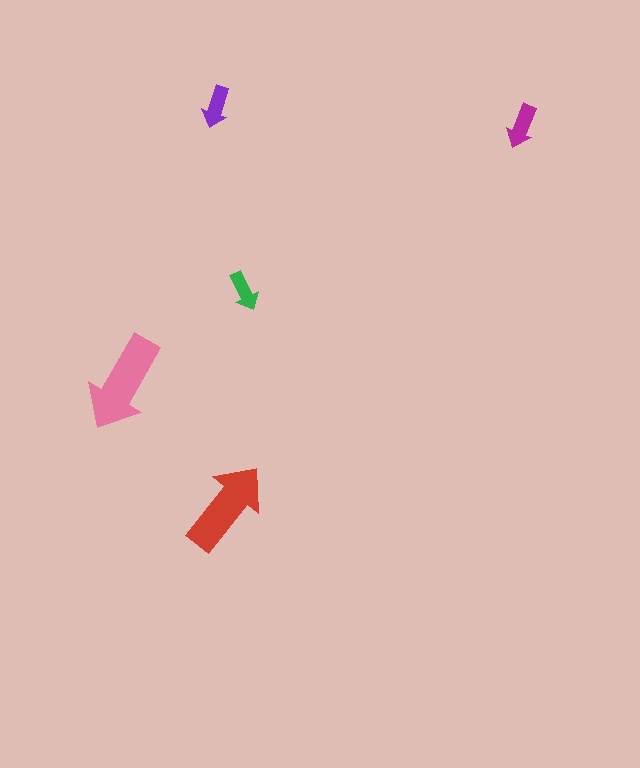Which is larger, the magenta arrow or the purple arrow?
The magenta one.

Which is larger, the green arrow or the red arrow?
The red one.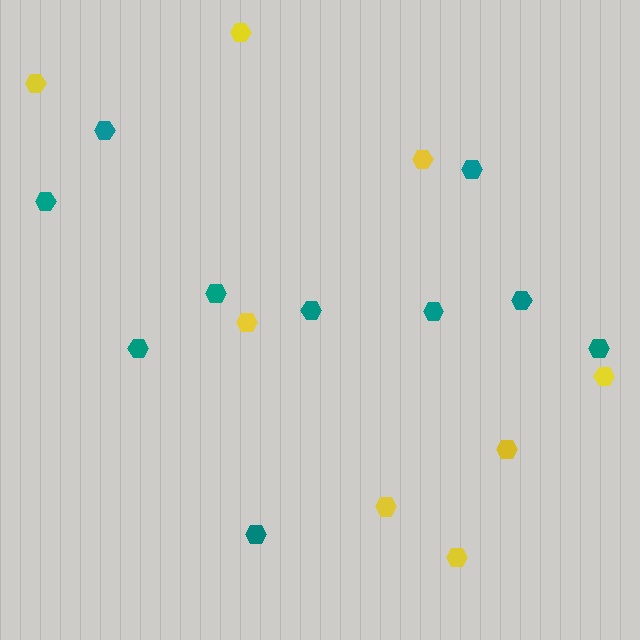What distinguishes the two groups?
There are 2 groups: one group of teal hexagons (10) and one group of yellow hexagons (8).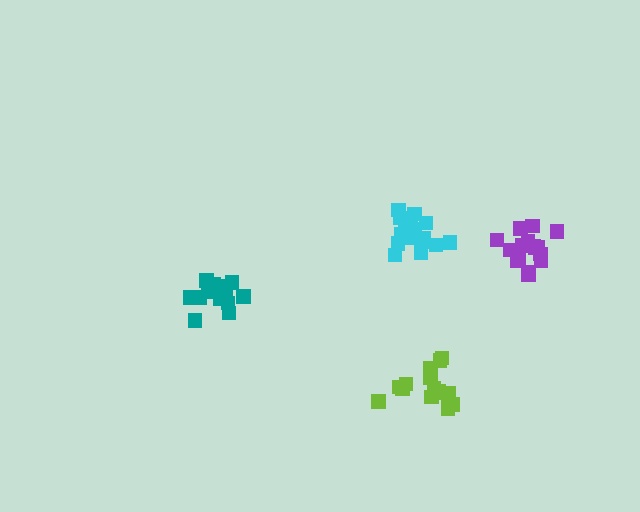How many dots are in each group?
Group 1: 15 dots, Group 2: 18 dots, Group 3: 16 dots, Group 4: 16 dots (65 total).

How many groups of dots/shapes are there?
There are 4 groups.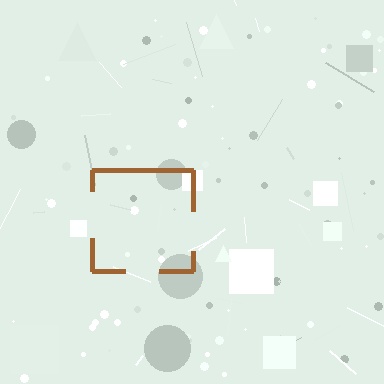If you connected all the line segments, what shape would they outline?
They would outline a square.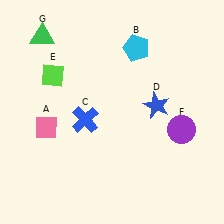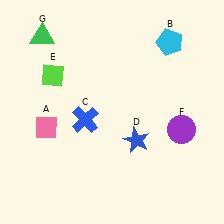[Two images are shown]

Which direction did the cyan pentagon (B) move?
The cyan pentagon (B) moved right.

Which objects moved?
The objects that moved are: the cyan pentagon (B), the blue star (D).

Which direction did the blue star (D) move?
The blue star (D) moved down.